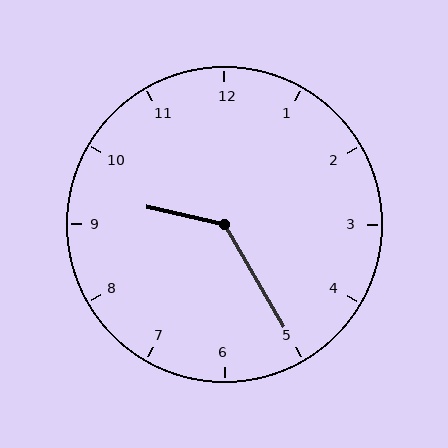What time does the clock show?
9:25.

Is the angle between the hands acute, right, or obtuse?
It is obtuse.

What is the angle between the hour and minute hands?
Approximately 132 degrees.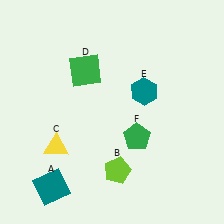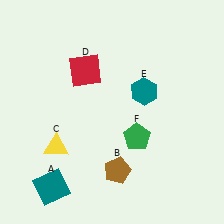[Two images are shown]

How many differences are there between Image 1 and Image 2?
There are 2 differences between the two images.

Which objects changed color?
B changed from lime to brown. D changed from green to red.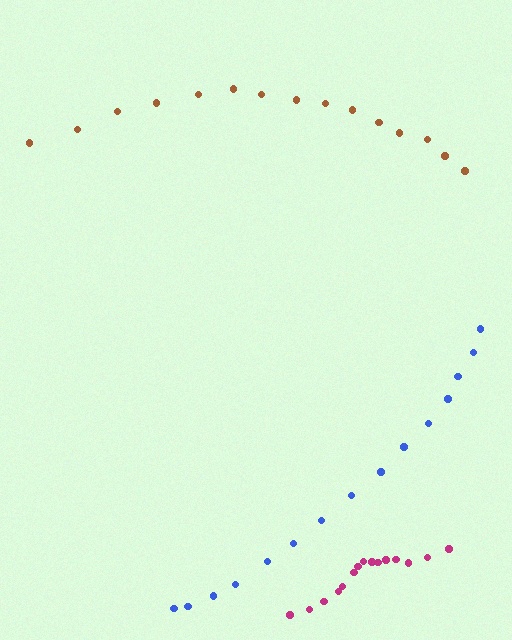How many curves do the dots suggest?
There are 3 distinct paths.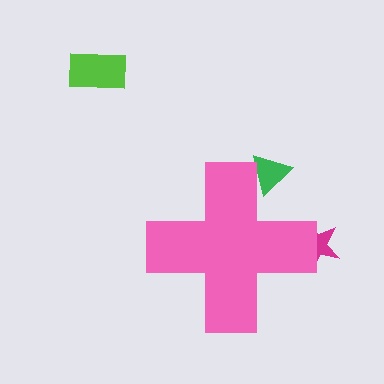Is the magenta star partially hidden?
Yes, the magenta star is partially hidden behind the pink cross.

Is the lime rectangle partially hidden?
No, the lime rectangle is fully visible.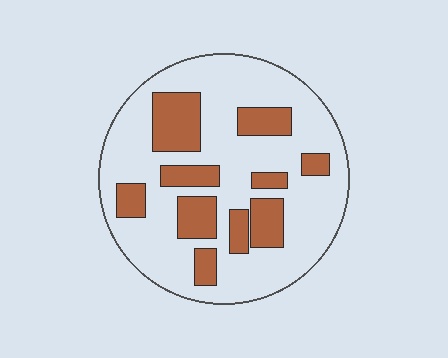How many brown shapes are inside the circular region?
10.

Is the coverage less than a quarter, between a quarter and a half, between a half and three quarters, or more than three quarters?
Between a quarter and a half.